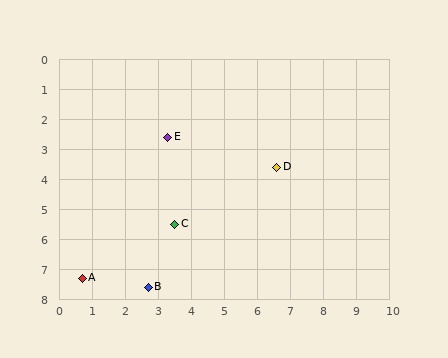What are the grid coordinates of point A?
Point A is at approximately (0.7, 7.3).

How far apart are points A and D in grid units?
Points A and D are about 7.0 grid units apart.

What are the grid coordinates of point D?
Point D is at approximately (6.6, 3.6).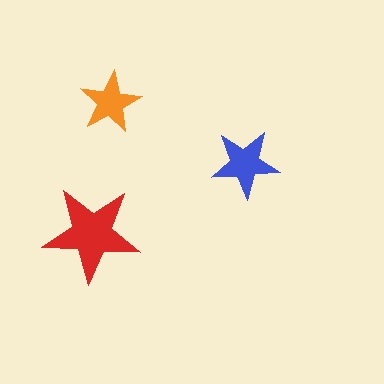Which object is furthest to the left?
The red star is leftmost.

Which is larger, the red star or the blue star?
The red one.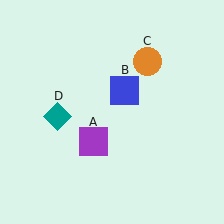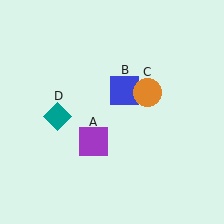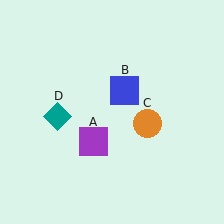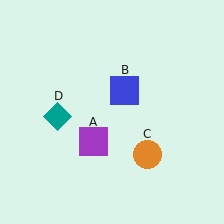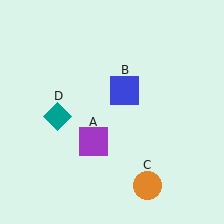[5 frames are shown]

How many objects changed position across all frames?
1 object changed position: orange circle (object C).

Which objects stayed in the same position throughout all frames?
Purple square (object A) and blue square (object B) and teal diamond (object D) remained stationary.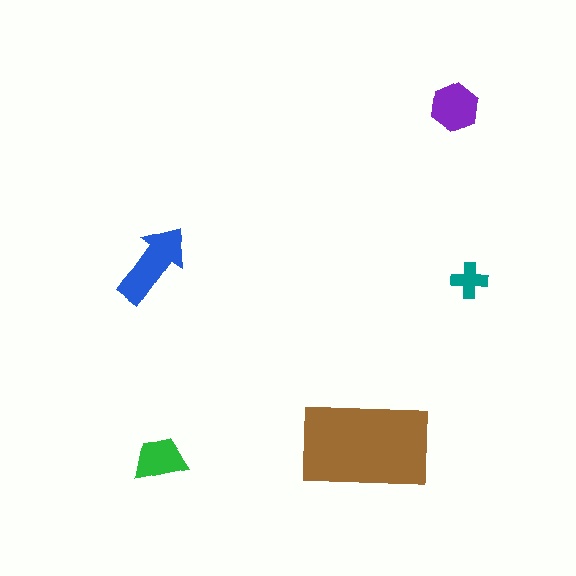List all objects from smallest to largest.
The teal cross, the green trapezoid, the purple hexagon, the blue arrow, the brown rectangle.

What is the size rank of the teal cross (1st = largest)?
5th.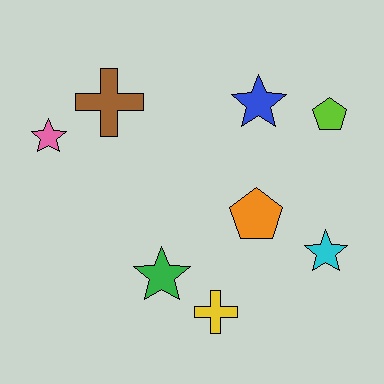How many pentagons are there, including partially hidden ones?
There are 2 pentagons.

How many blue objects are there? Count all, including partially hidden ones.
There is 1 blue object.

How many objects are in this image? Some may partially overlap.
There are 8 objects.